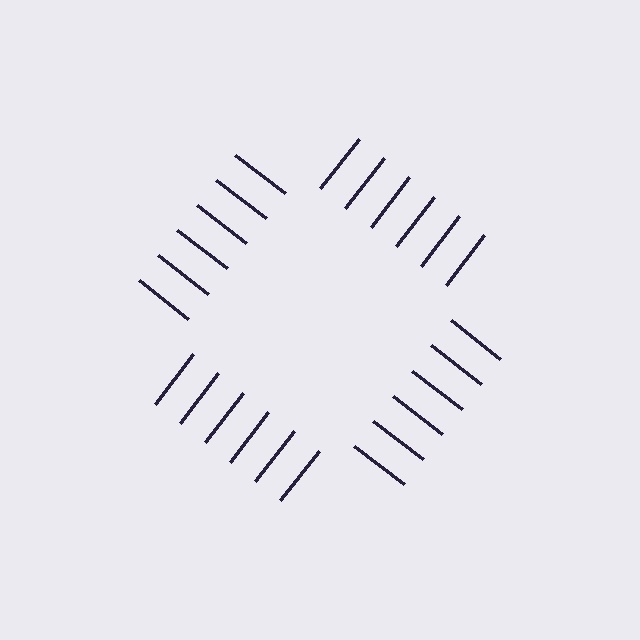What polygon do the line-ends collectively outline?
An illusory square — the line segments terminate on its edges but no continuous stroke is drawn.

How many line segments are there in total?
24 — 6 along each of the 4 edges.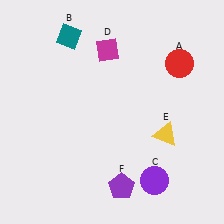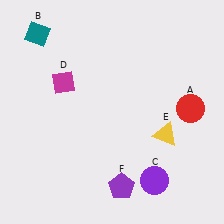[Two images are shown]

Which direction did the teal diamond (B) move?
The teal diamond (B) moved left.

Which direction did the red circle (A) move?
The red circle (A) moved down.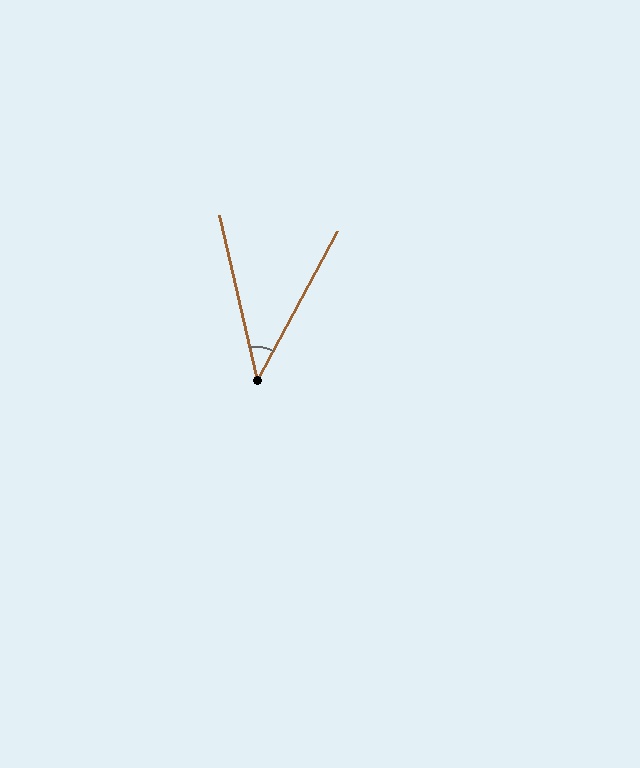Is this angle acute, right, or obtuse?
It is acute.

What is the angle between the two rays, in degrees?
Approximately 41 degrees.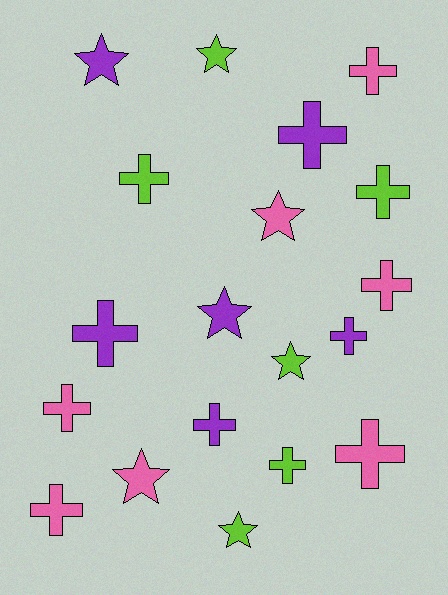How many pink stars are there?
There are 2 pink stars.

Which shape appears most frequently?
Cross, with 12 objects.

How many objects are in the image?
There are 19 objects.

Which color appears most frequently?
Pink, with 7 objects.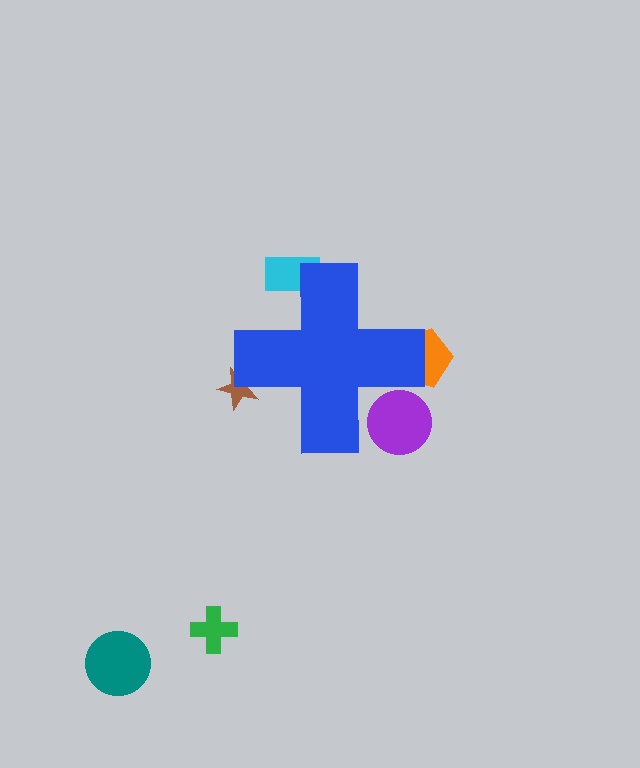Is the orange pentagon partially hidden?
Yes, the orange pentagon is partially hidden behind the blue cross.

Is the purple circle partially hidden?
Yes, the purple circle is partially hidden behind the blue cross.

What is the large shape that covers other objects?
A blue cross.